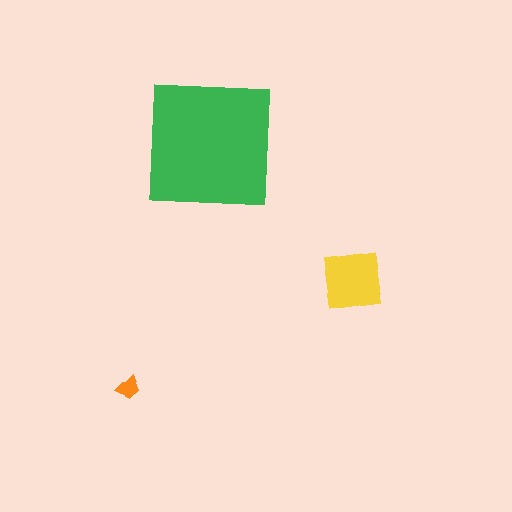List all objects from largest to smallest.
The green square, the yellow square, the orange trapezoid.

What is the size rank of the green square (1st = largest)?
1st.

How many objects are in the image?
There are 3 objects in the image.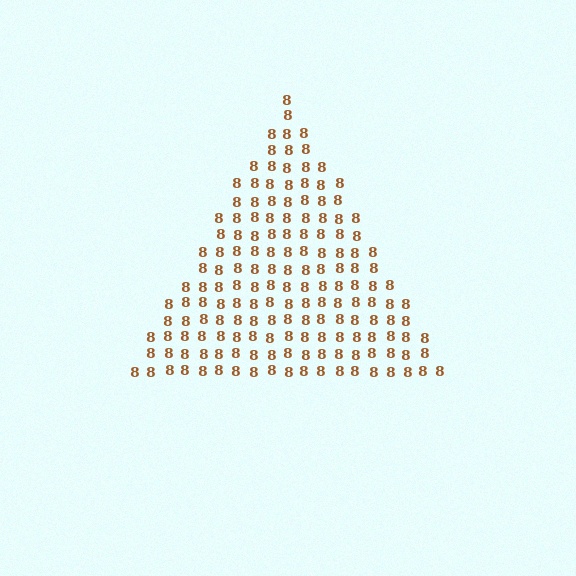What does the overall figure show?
The overall figure shows a triangle.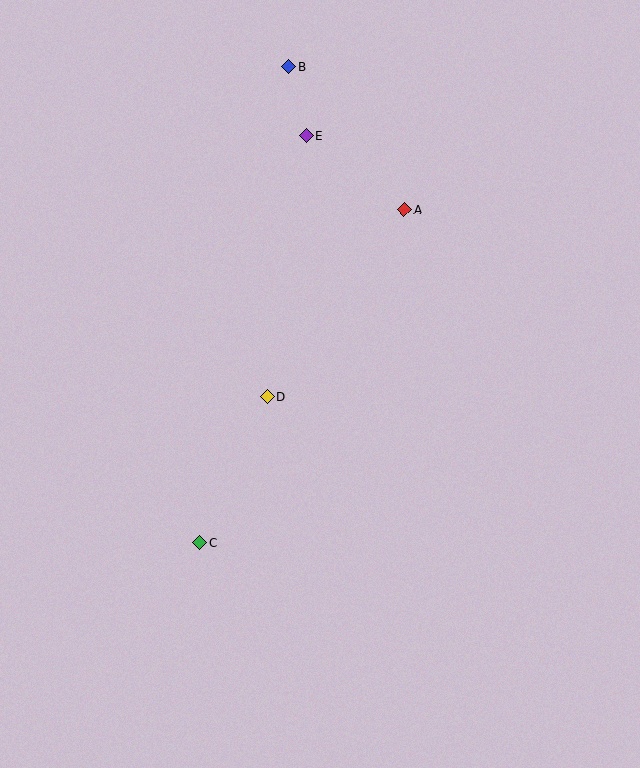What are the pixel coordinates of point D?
Point D is at (267, 397).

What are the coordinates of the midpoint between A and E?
The midpoint between A and E is at (355, 173).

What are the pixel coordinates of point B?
Point B is at (289, 66).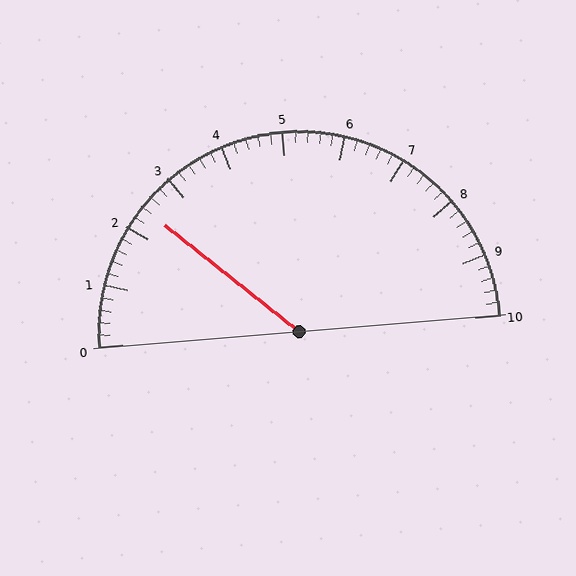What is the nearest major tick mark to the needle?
The nearest major tick mark is 2.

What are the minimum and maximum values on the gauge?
The gauge ranges from 0 to 10.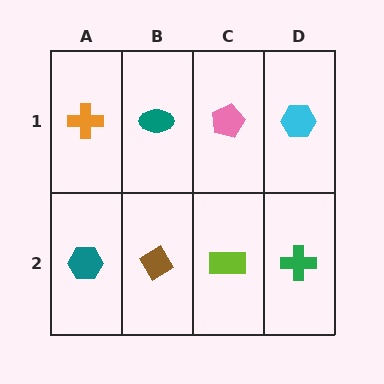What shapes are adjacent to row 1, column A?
A teal hexagon (row 2, column A), a teal ellipse (row 1, column B).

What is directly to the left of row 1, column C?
A teal ellipse.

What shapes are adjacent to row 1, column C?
A lime rectangle (row 2, column C), a teal ellipse (row 1, column B), a cyan hexagon (row 1, column D).